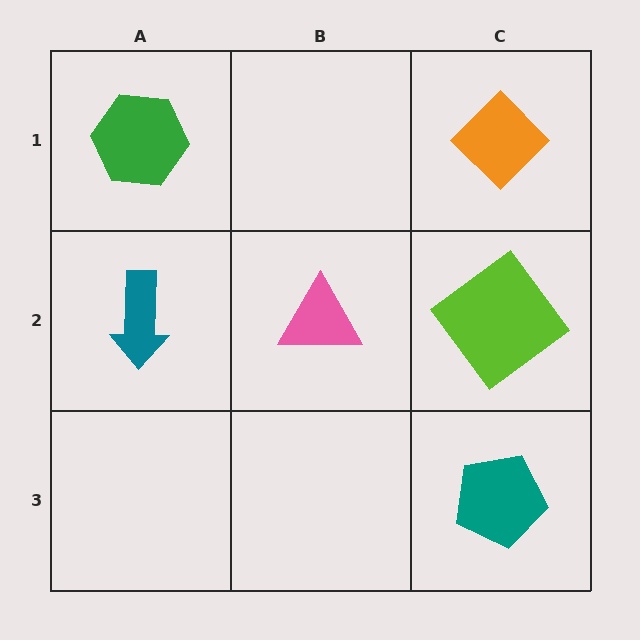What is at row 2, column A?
A teal arrow.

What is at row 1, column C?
An orange diamond.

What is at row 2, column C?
A lime diamond.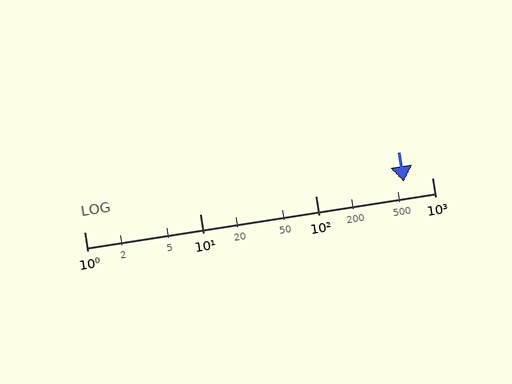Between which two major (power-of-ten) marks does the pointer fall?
The pointer is between 100 and 1000.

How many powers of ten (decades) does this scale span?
The scale spans 3 decades, from 1 to 1000.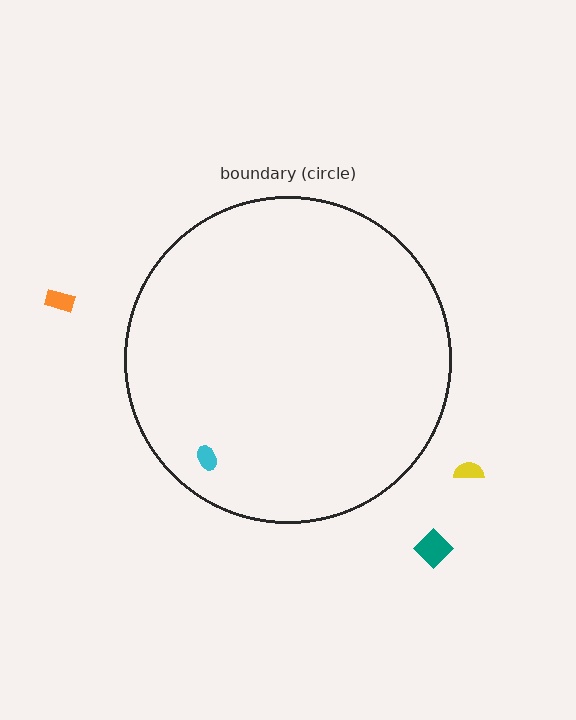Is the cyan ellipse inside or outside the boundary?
Inside.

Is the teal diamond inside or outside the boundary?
Outside.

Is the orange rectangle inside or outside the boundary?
Outside.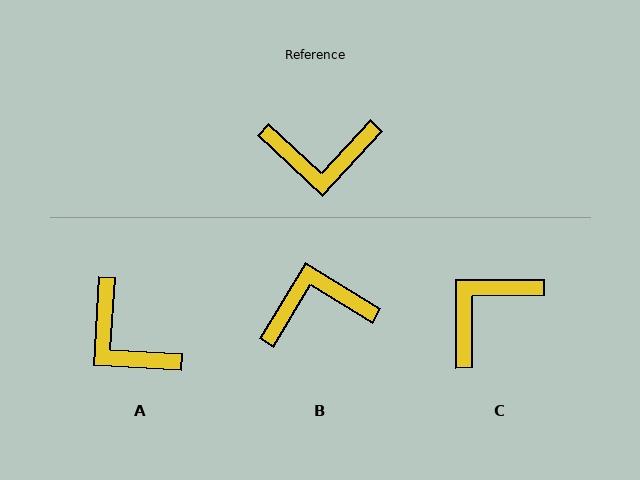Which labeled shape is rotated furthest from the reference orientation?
B, about 168 degrees away.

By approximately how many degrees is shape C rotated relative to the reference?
Approximately 137 degrees clockwise.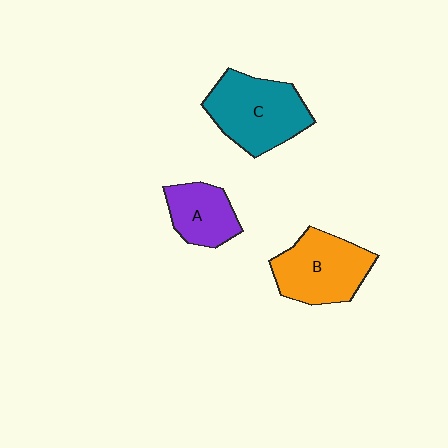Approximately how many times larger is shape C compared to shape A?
Approximately 1.7 times.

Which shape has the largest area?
Shape C (teal).